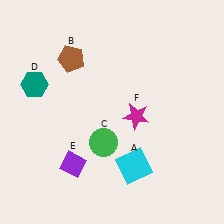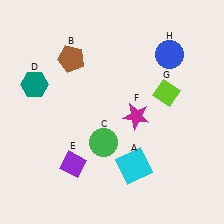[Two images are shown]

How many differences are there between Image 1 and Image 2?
There are 2 differences between the two images.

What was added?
A lime diamond (G), a blue circle (H) were added in Image 2.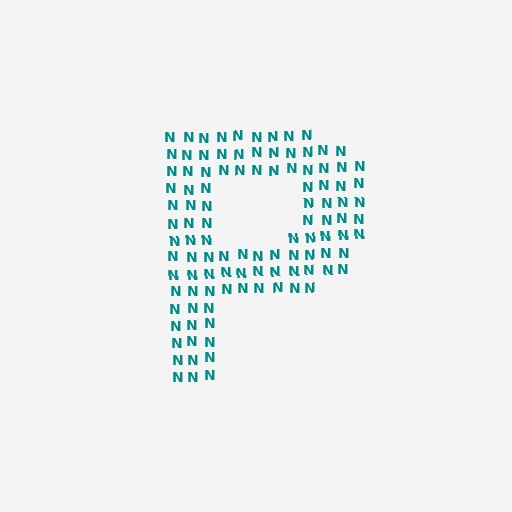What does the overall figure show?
The overall figure shows the letter P.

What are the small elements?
The small elements are letter N's.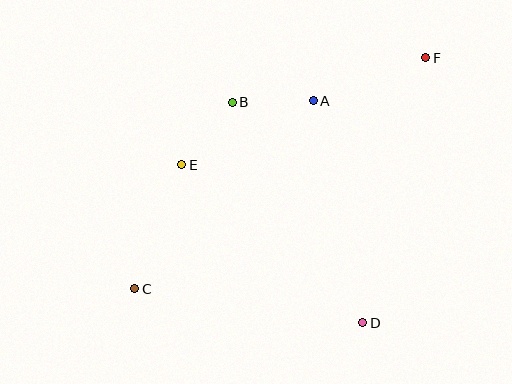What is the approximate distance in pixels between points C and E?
The distance between C and E is approximately 133 pixels.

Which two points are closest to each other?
Points B and E are closest to each other.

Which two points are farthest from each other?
Points C and F are farthest from each other.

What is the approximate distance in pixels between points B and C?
The distance between B and C is approximately 210 pixels.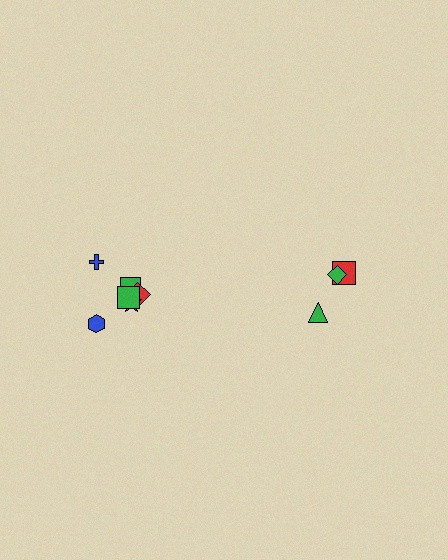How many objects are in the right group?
There are 3 objects.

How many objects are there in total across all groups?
There are 9 objects.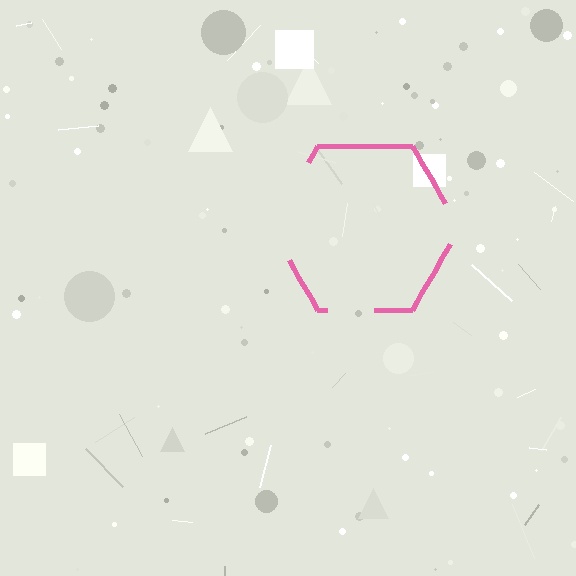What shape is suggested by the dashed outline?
The dashed outline suggests a hexagon.